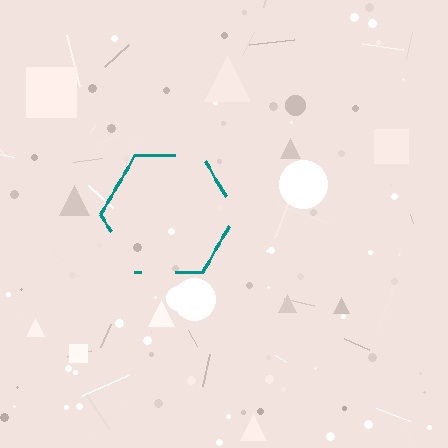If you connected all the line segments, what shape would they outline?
They would outline a hexagon.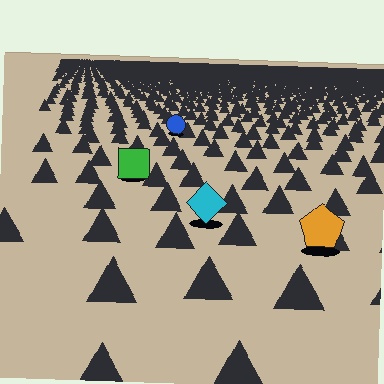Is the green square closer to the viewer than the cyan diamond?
No. The cyan diamond is closer — you can tell from the texture gradient: the ground texture is coarser near it.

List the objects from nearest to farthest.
From nearest to farthest: the orange pentagon, the cyan diamond, the green square, the blue circle.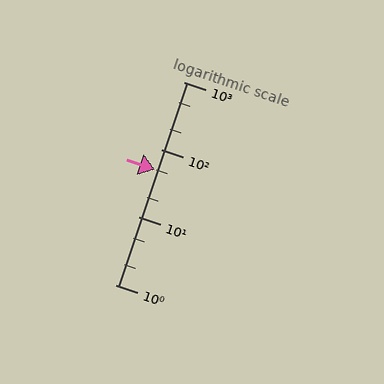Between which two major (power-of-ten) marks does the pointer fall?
The pointer is between 10 and 100.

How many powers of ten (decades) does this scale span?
The scale spans 3 decades, from 1 to 1000.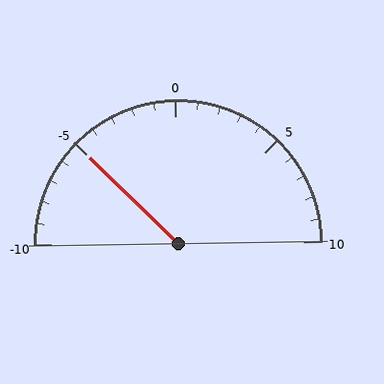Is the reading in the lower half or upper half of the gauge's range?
The reading is in the lower half of the range (-10 to 10).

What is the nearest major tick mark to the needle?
The nearest major tick mark is -5.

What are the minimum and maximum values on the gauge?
The gauge ranges from -10 to 10.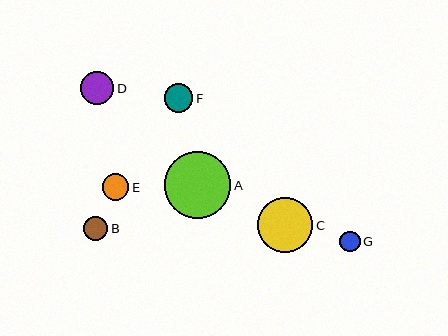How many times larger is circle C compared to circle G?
Circle C is approximately 2.7 times the size of circle G.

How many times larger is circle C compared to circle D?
Circle C is approximately 1.7 times the size of circle D.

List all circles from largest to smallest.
From largest to smallest: A, C, D, F, E, B, G.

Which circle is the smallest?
Circle G is the smallest with a size of approximately 20 pixels.